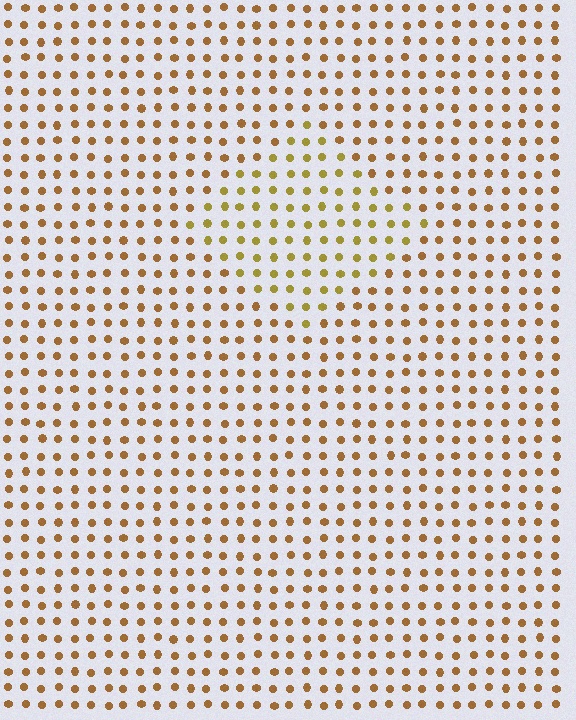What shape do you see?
I see a diamond.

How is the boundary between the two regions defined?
The boundary is defined purely by a slight shift in hue (about 24 degrees). Spacing, size, and orientation are identical on both sides.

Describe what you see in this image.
The image is filled with small brown elements in a uniform arrangement. A diamond-shaped region is visible where the elements are tinted to a slightly different hue, forming a subtle color boundary.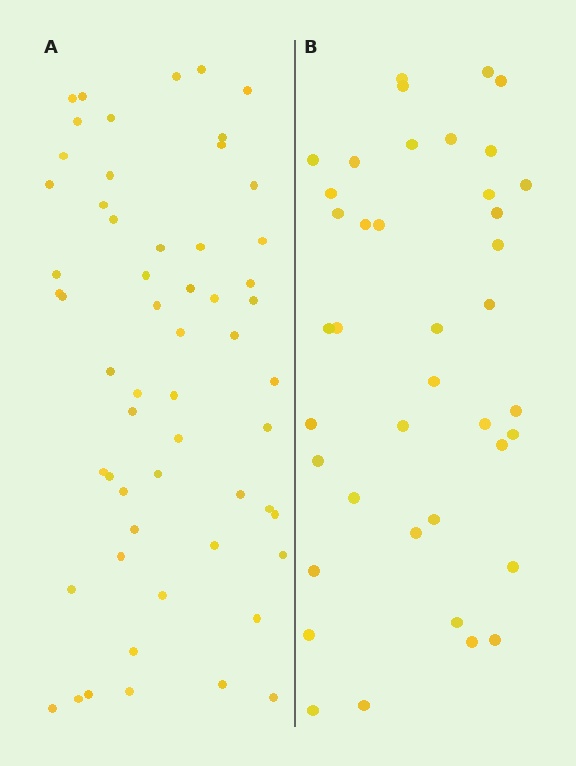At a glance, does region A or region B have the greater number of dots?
Region A (the left region) has more dots.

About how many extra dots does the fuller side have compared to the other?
Region A has approximately 15 more dots than region B.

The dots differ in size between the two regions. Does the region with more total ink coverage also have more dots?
No. Region B has more total ink coverage because its dots are larger, but region A actually contains more individual dots. Total area can be misleading — the number of items is what matters here.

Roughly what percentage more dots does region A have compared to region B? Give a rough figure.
About 40% more.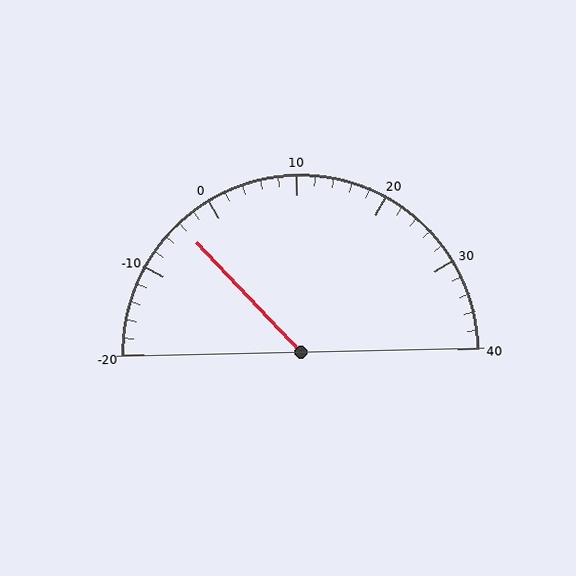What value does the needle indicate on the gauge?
The needle indicates approximately -4.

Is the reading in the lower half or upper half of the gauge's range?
The reading is in the lower half of the range (-20 to 40).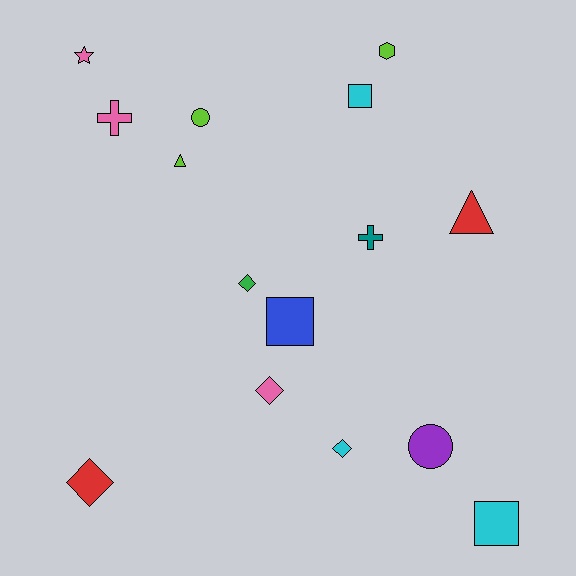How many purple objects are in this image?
There is 1 purple object.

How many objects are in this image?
There are 15 objects.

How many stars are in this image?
There is 1 star.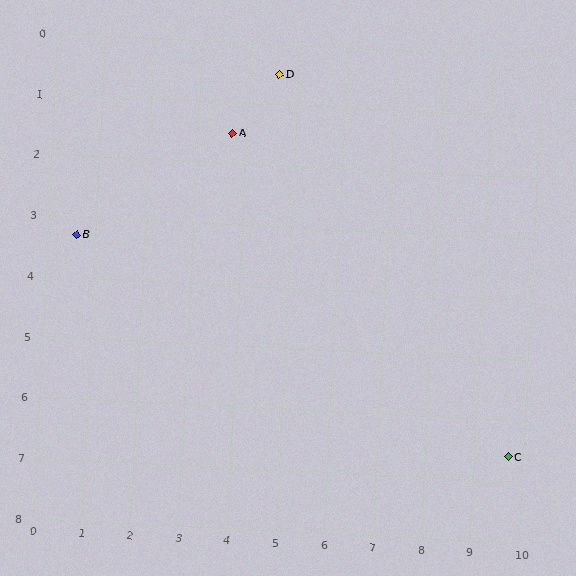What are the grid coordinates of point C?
Point C is at approximately (9.7, 6.6).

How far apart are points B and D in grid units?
Points B and D are about 4.9 grid units apart.